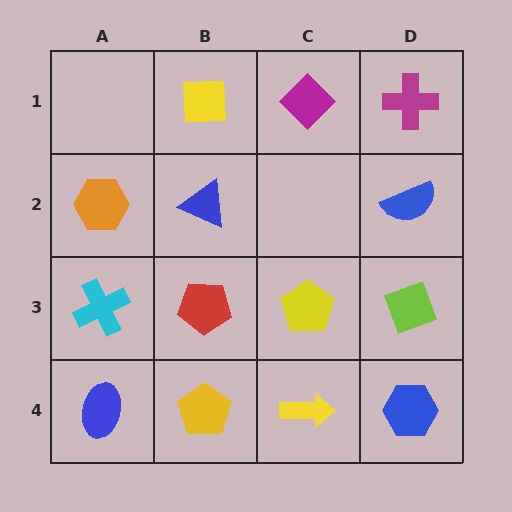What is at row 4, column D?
A blue hexagon.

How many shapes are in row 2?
3 shapes.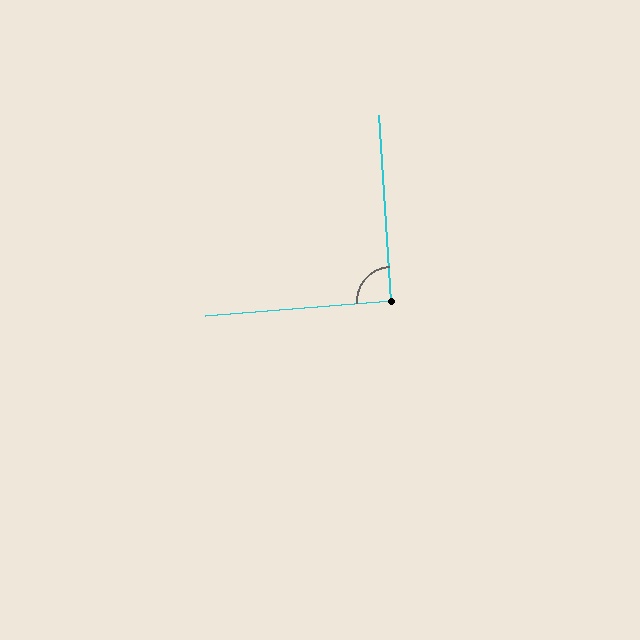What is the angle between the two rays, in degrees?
Approximately 91 degrees.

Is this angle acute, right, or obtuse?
It is approximately a right angle.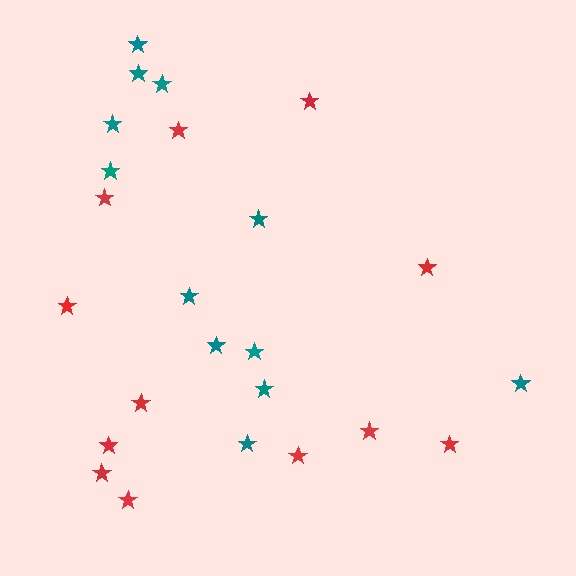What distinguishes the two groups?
There are 2 groups: one group of red stars (12) and one group of teal stars (12).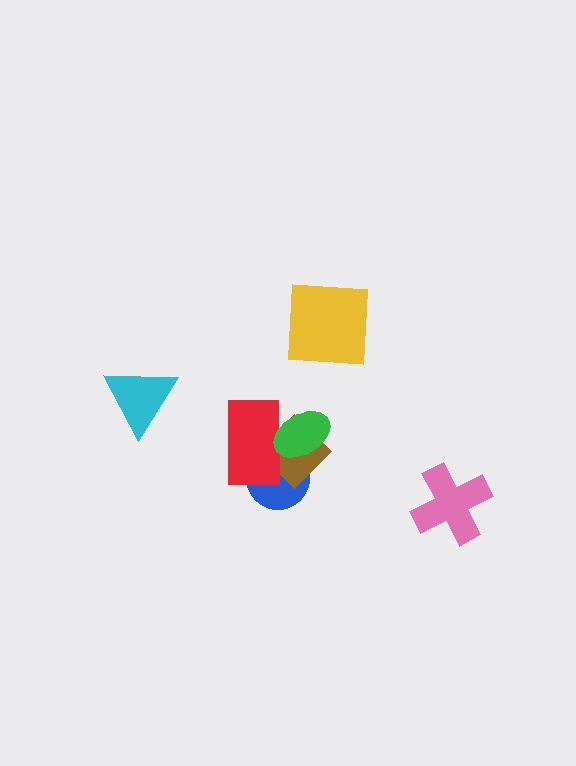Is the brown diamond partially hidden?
Yes, it is partially covered by another shape.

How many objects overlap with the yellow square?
0 objects overlap with the yellow square.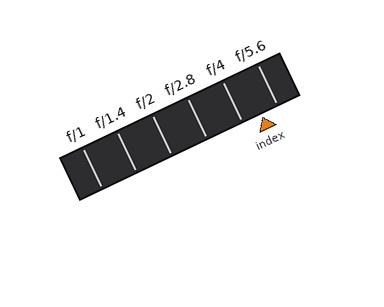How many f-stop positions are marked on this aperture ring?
There are 6 f-stop positions marked.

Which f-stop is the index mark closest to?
The index mark is closest to f/5.6.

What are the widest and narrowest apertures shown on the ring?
The widest aperture shown is f/1 and the narrowest is f/5.6.